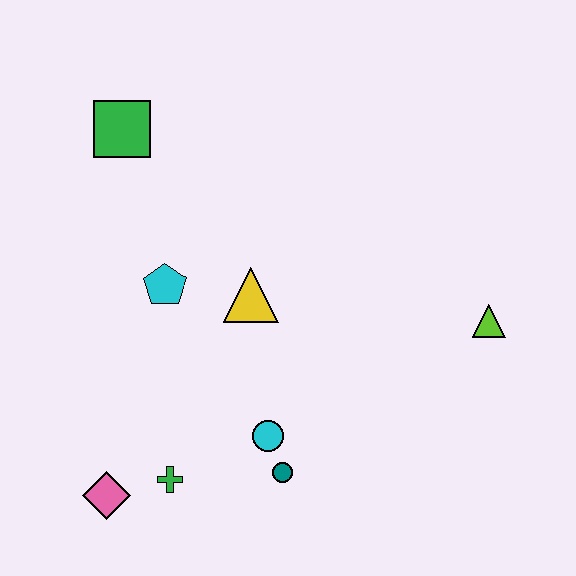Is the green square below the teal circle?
No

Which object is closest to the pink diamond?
The green cross is closest to the pink diamond.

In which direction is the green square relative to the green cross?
The green square is above the green cross.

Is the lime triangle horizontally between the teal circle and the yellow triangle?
No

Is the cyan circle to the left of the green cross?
No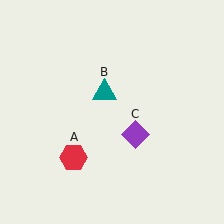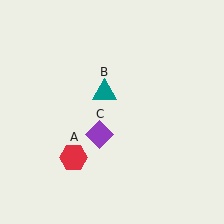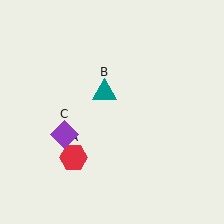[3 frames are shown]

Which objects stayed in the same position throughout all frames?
Red hexagon (object A) and teal triangle (object B) remained stationary.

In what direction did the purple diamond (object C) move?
The purple diamond (object C) moved left.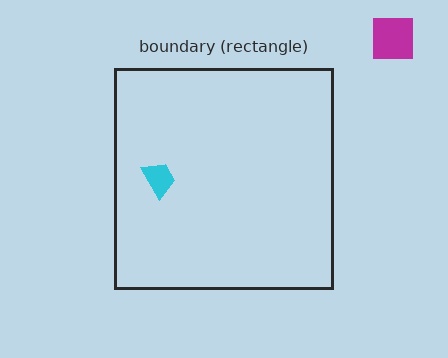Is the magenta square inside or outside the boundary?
Outside.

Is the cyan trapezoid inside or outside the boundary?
Inside.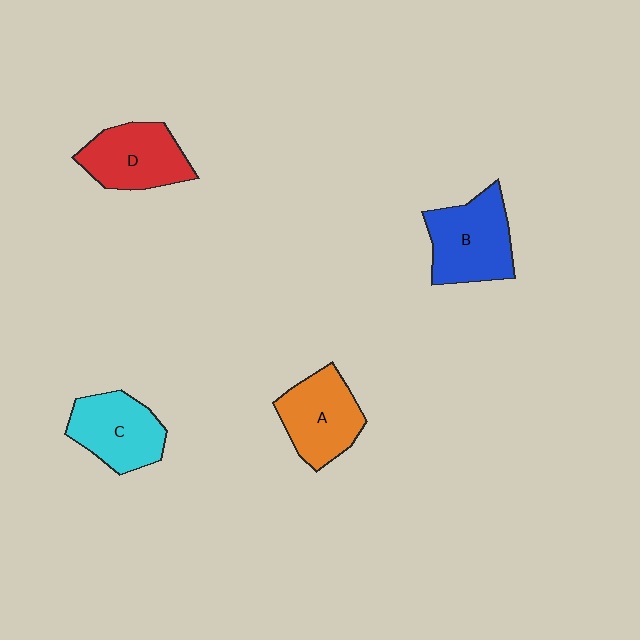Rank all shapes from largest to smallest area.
From largest to smallest: B (blue), A (orange), D (red), C (cyan).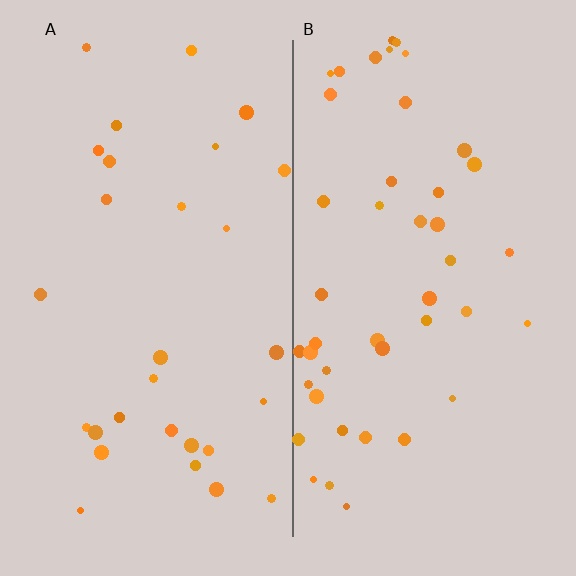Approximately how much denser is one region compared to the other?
Approximately 1.6× — region B over region A.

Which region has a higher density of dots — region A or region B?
B (the right).